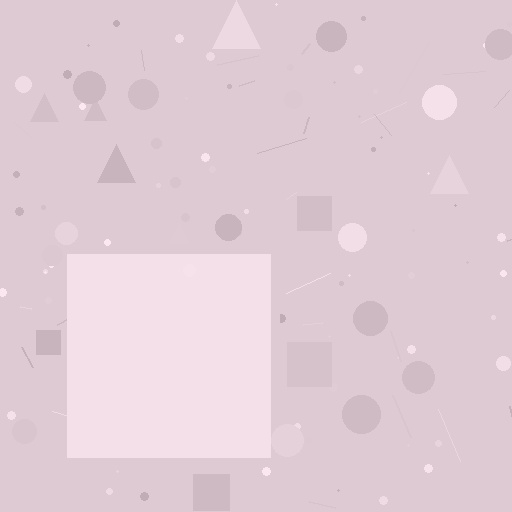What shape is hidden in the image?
A square is hidden in the image.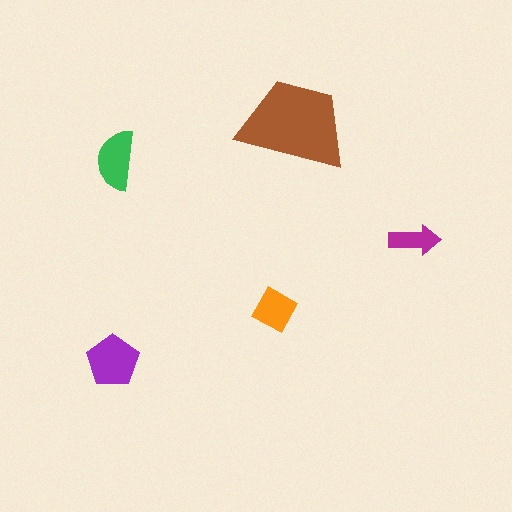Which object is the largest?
The brown trapezoid.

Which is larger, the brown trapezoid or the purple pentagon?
The brown trapezoid.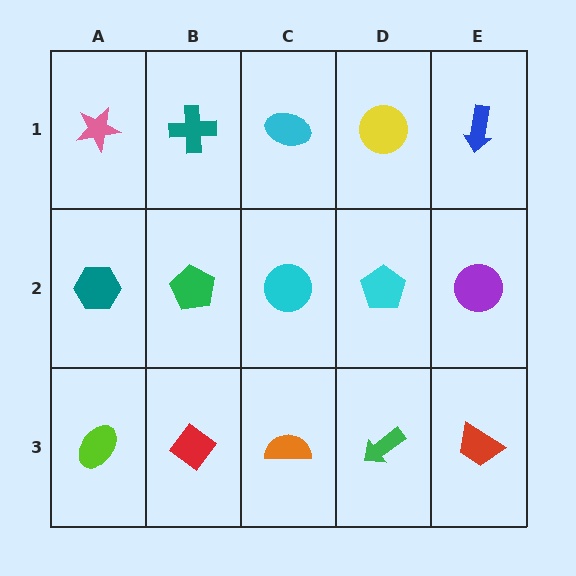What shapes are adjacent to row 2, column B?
A teal cross (row 1, column B), a red diamond (row 3, column B), a teal hexagon (row 2, column A), a cyan circle (row 2, column C).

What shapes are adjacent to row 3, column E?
A purple circle (row 2, column E), a green arrow (row 3, column D).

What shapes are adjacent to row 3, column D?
A cyan pentagon (row 2, column D), an orange semicircle (row 3, column C), a red trapezoid (row 3, column E).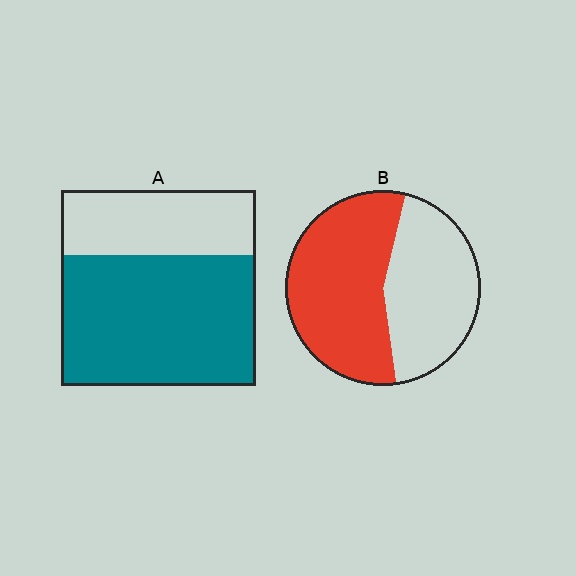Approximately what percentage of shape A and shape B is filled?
A is approximately 65% and B is approximately 55%.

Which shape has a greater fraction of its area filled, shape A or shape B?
Shape A.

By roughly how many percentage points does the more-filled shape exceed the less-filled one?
By roughly 10 percentage points (A over B).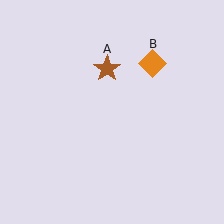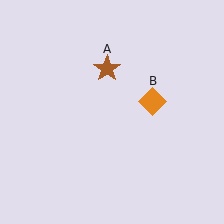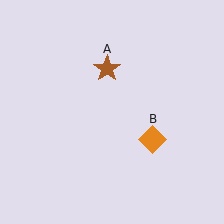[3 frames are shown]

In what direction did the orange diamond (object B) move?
The orange diamond (object B) moved down.